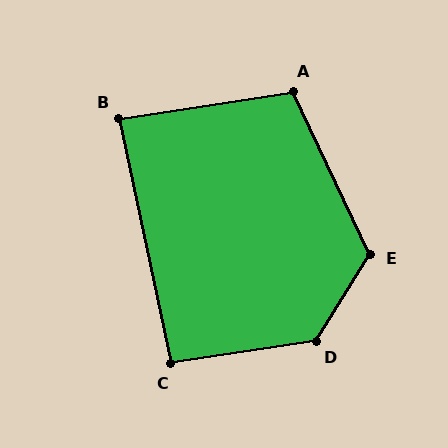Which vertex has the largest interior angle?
D, at approximately 130 degrees.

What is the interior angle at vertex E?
Approximately 123 degrees (obtuse).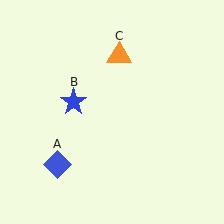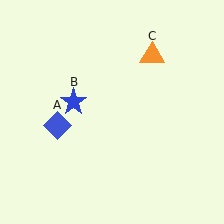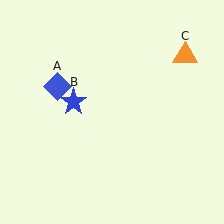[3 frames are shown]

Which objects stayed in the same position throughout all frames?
Blue star (object B) remained stationary.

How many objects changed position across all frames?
2 objects changed position: blue diamond (object A), orange triangle (object C).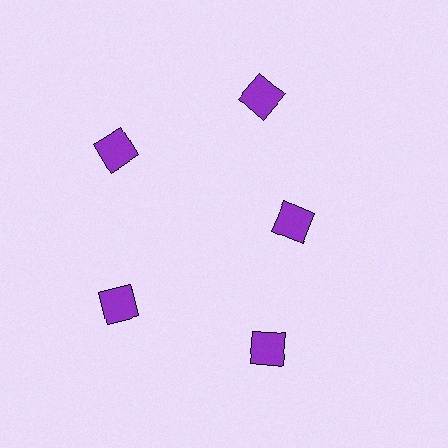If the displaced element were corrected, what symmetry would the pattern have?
It would have 5-fold rotational symmetry — the pattern would map onto itself every 72 degrees.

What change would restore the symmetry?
The symmetry would be restored by moving it outward, back onto the ring so that all 5 diamonds sit at equal angles and equal distance from the center.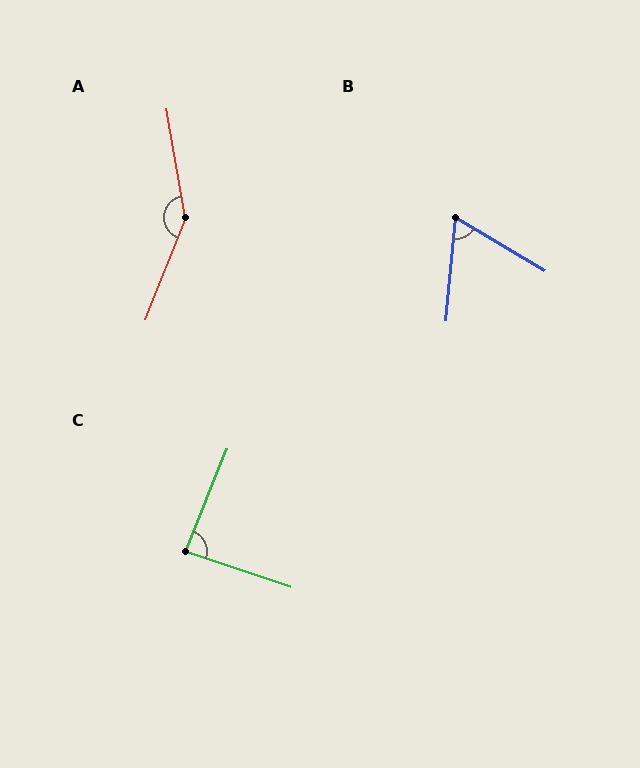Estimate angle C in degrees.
Approximately 87 degrees.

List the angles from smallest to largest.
B (64°), C (87°), A (149°).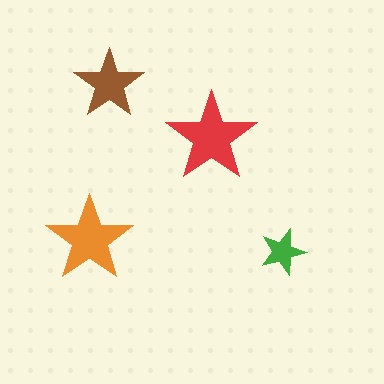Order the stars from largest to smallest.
the red one, the orange one, the brown one, the green one.